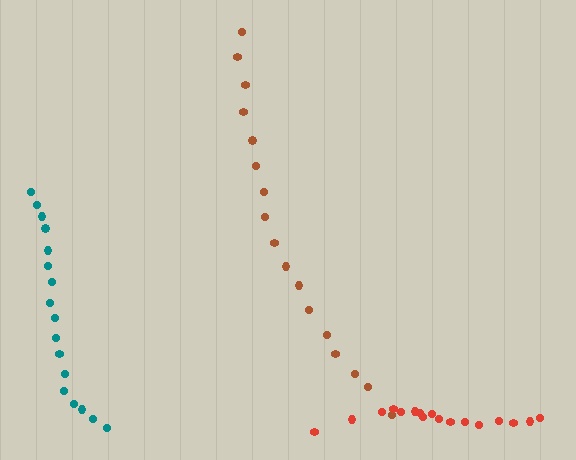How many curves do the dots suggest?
There are 3 distinct paths.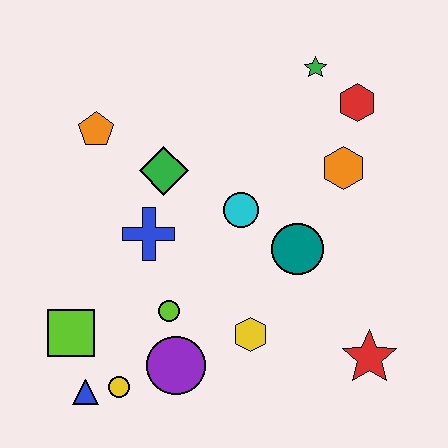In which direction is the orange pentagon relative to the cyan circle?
The orange pentagon is to the left of the cyan circle.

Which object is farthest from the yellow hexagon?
The green star is farthest from the yellow hexagon.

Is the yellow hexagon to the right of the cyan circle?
Yes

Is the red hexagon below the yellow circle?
No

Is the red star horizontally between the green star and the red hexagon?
No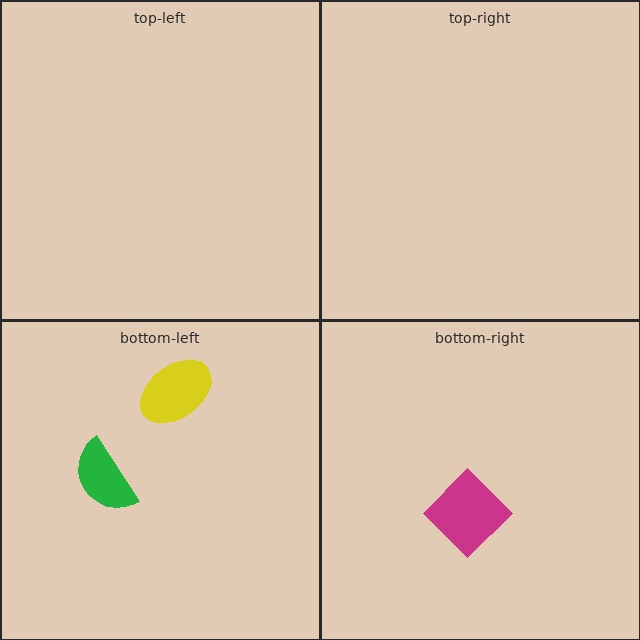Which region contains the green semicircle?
The bottom-left region.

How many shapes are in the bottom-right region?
1.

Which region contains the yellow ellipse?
The bottom-left region.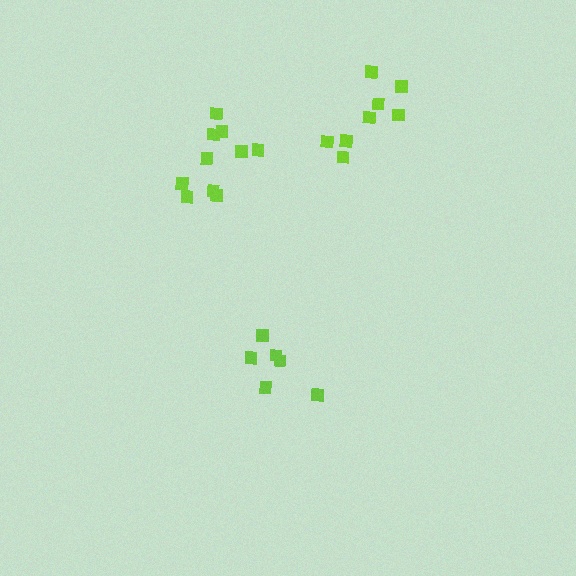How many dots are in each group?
Group 1: 6 dots, Group 2: 8 dots, Group 3: 10 dots (24 total).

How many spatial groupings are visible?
There are 3 spatial groupings.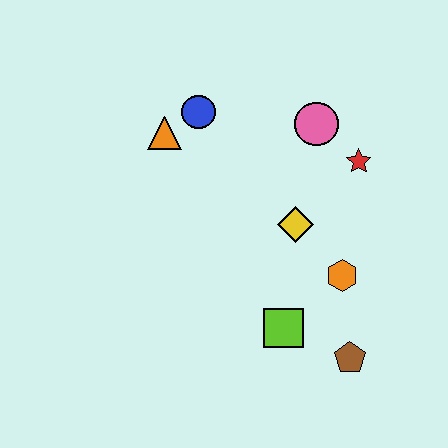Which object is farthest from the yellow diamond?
The orange triangle is farthest from the yellow diamond.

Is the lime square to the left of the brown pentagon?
Yes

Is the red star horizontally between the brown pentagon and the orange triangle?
No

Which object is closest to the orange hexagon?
The yellow diamond is closest to the orange hexagon.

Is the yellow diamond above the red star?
No